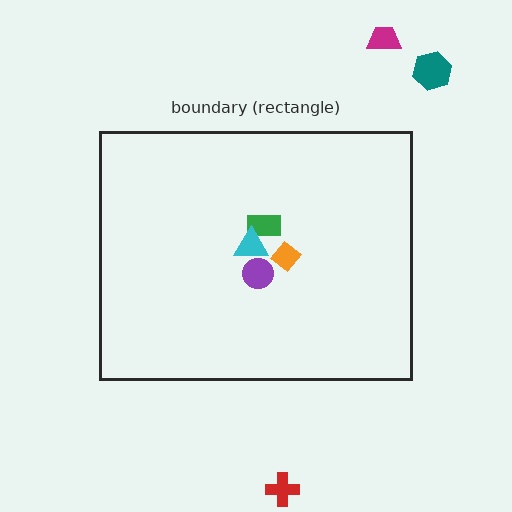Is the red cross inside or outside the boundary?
Outside.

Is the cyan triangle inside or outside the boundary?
Inside.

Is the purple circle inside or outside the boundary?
Inside.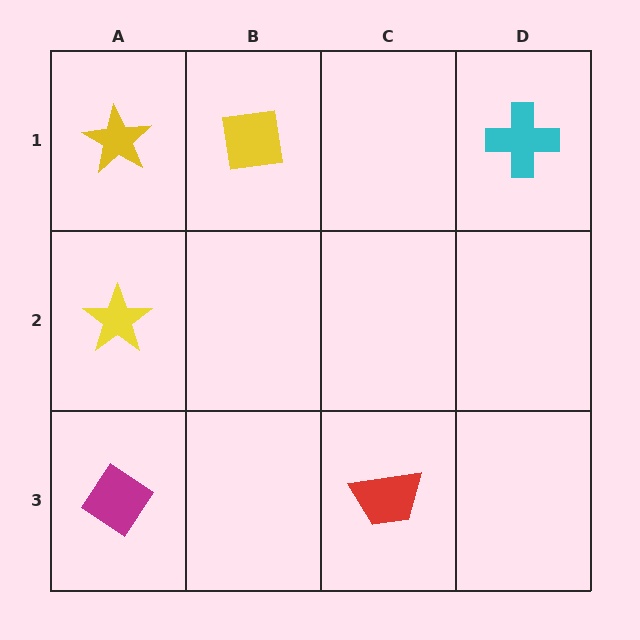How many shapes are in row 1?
3 shapes.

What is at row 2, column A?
A yellow star.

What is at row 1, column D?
A cyan cross.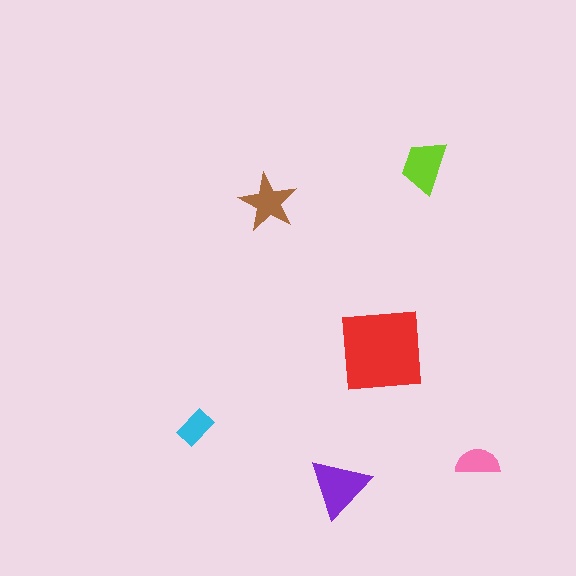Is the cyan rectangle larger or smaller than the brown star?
Smaller.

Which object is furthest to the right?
The pink semicircle is rightmost.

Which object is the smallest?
The cyan rectangle.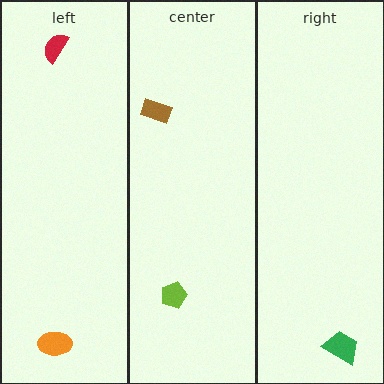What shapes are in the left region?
The red semicircle, the orange ellipse.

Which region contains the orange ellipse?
The left region.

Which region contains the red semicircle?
The left region.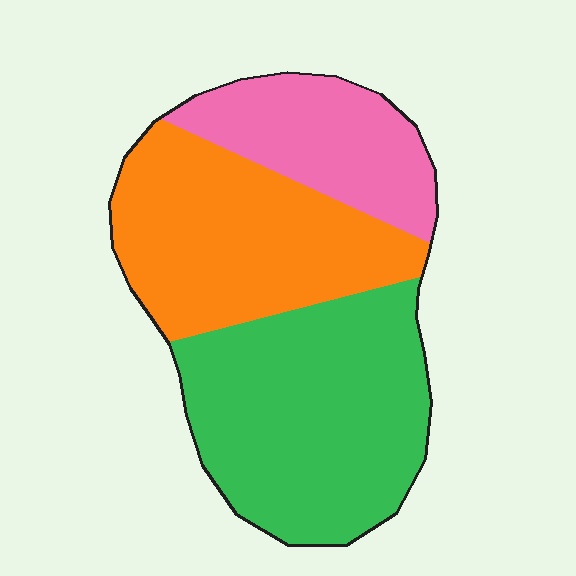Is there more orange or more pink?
Orange.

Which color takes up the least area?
Pink, at roughly 20%.